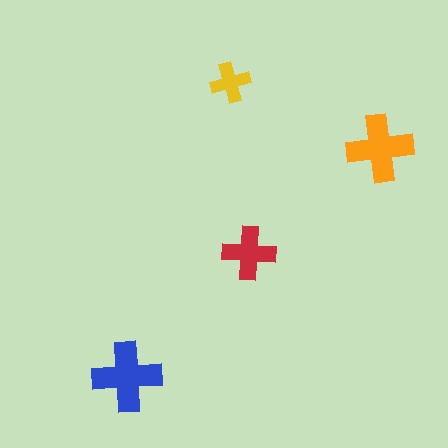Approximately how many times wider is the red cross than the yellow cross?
About 1.5 times wider.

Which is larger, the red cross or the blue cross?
The blue one.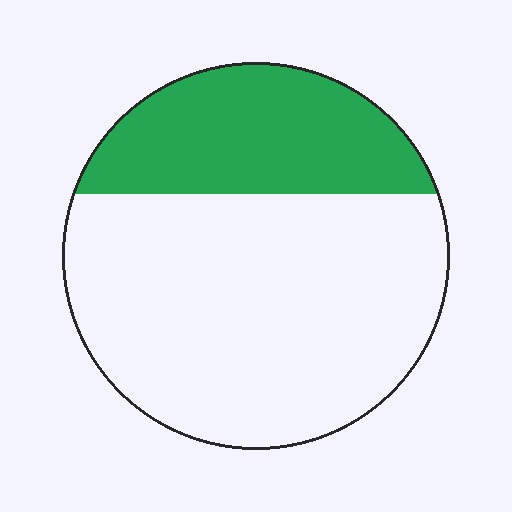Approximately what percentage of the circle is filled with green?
Approximately 30%.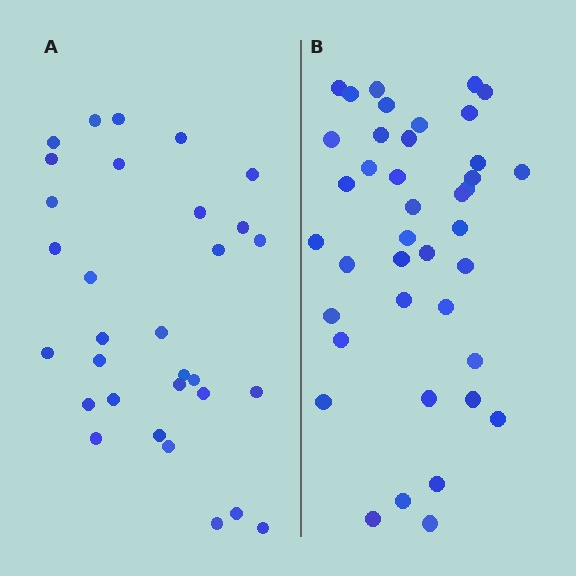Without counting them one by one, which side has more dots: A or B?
Region B (the right region) has more dots.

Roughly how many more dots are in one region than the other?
Region B has roughly 8 or so more dots than region A.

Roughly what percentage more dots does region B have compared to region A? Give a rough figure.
About 30% more.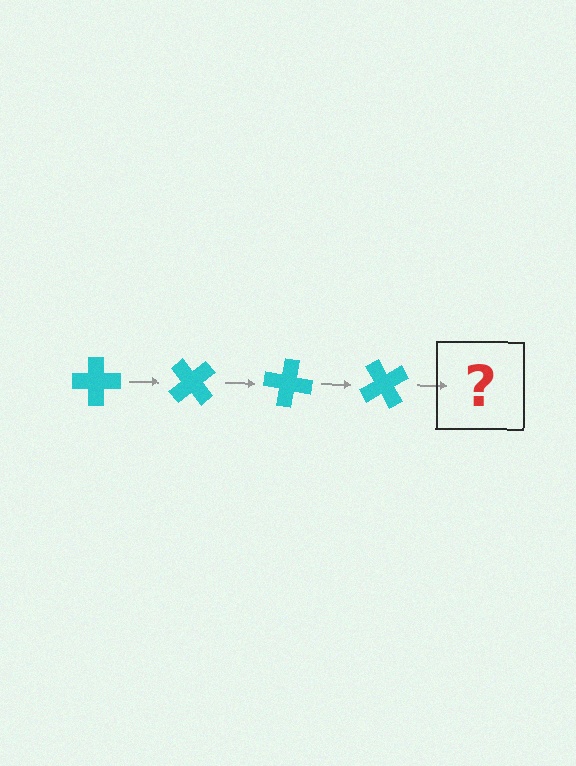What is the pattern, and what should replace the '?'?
The pattern is that the cross rotates 50 degrees each step. The '?' should be a cyan cross rotated 200 degrees.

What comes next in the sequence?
The next element should be a cyan cross rotated 200 degrees.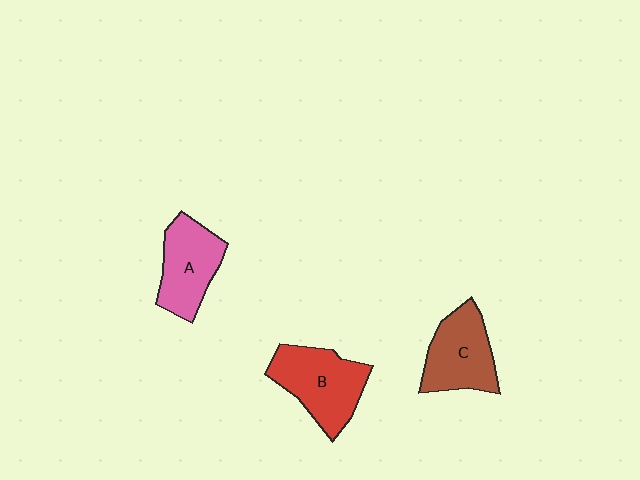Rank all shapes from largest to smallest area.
From largest to smallest: B (red), C (brown), A (pink).